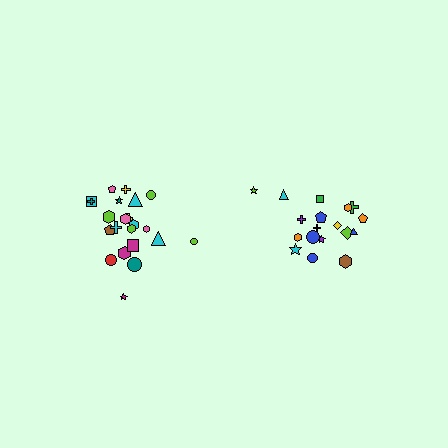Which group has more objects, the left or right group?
The left group.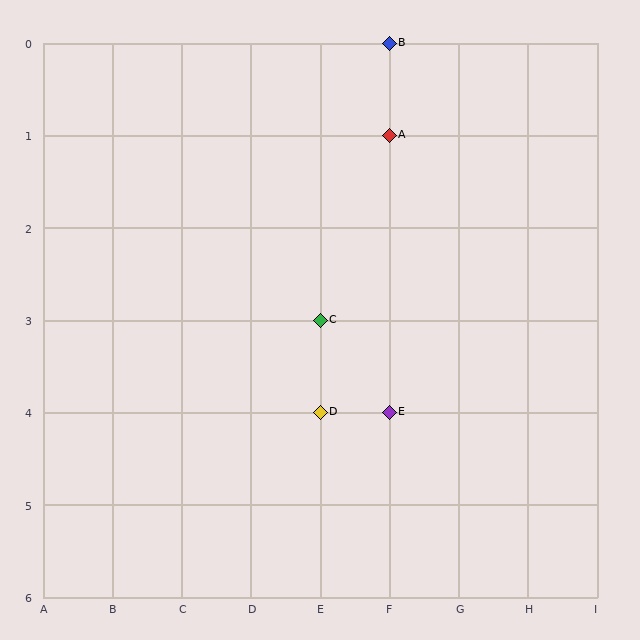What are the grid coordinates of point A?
Point A is at grid coordinates (F, 1).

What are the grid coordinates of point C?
Point C is at grid coordinates (E, 3).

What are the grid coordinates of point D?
Point D is at grid coordinates (E, 4).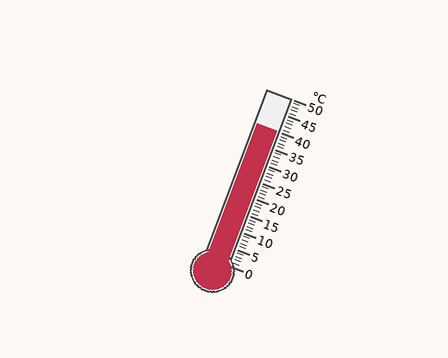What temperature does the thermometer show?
The thermometer shows approximately 40°C.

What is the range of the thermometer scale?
The thermometer scale ranges from 0°C to 50°C.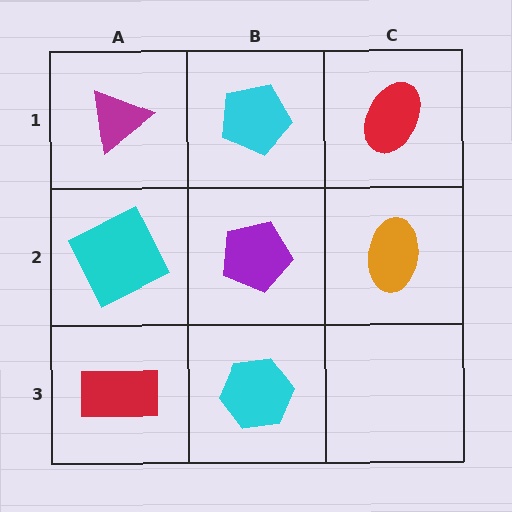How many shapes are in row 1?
3 shapes.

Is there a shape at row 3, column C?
No, that cell is empty.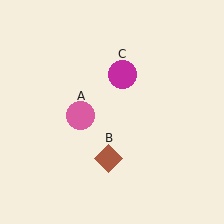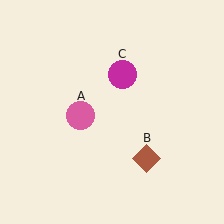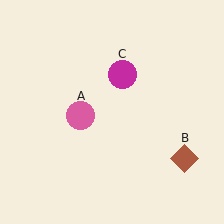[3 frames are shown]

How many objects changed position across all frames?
1 object changed position: brown diamond (object B).